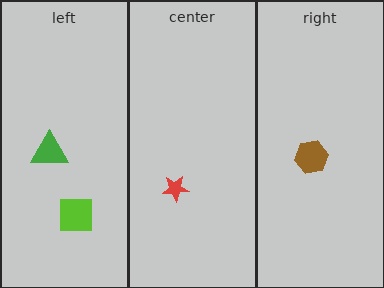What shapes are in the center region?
The red star.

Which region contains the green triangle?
The left region.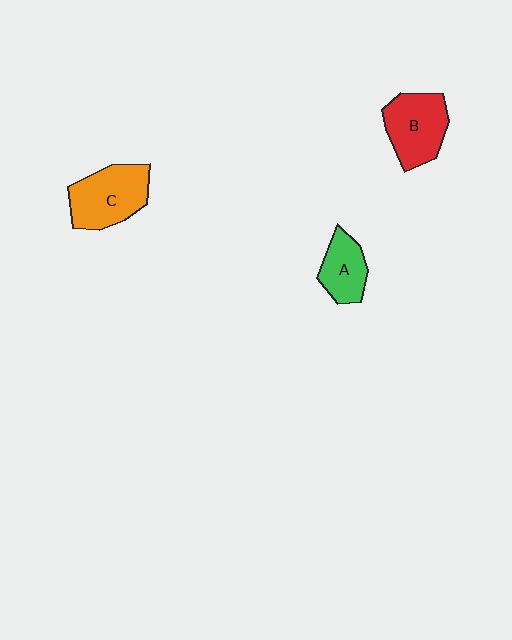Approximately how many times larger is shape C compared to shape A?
Approximately 1.6 times.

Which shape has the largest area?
Shape C (orange).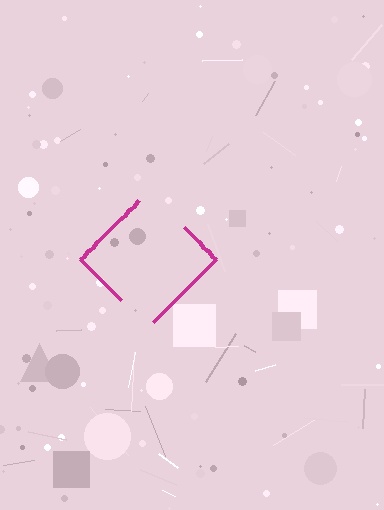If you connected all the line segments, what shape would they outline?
They would outline a diamond.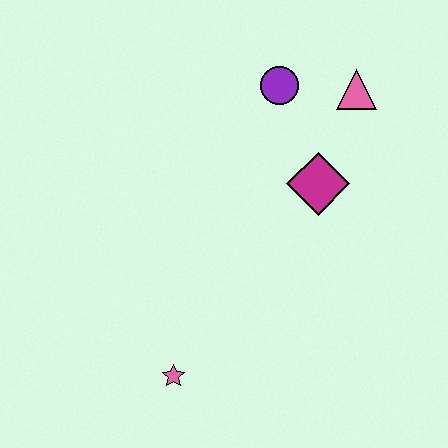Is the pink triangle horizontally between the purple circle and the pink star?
No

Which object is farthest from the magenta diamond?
The pink star is farthest from the magenta diamond.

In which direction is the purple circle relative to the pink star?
The purple circle is above the pink star.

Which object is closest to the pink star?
The magenta diamond is closest to the pink star.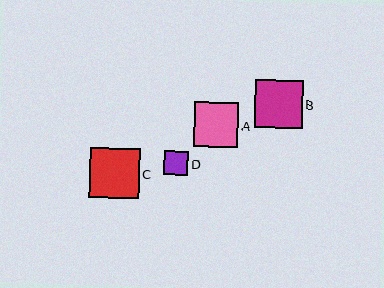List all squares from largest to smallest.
From largest to smallest: C, B, A, D.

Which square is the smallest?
Square D is the smallest with a size of approximately 24 pixels.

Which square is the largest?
Square C is the largest with a size of approximately 50 pixels.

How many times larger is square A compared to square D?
Square A is approximately 1.9 times the size of square D.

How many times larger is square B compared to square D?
Square B is approximately 2.0 times the size of square D.